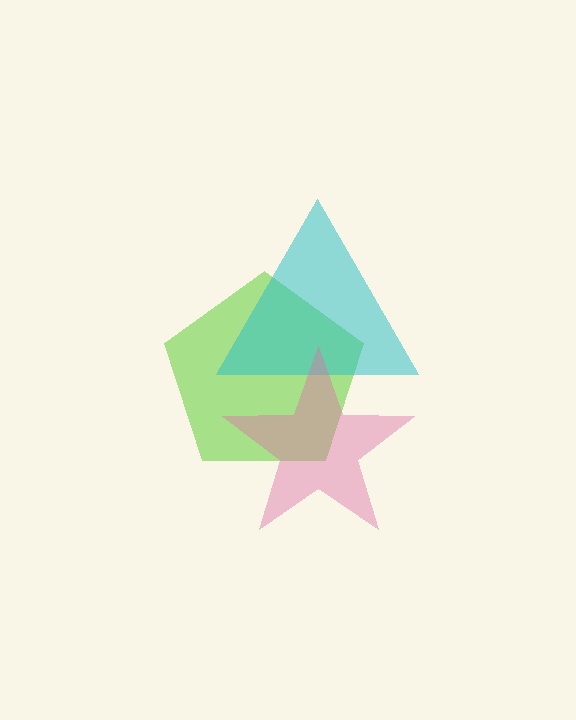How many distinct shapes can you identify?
There are 3 distinct shapes: a lime pentagon, a cyan triangle, a pink star.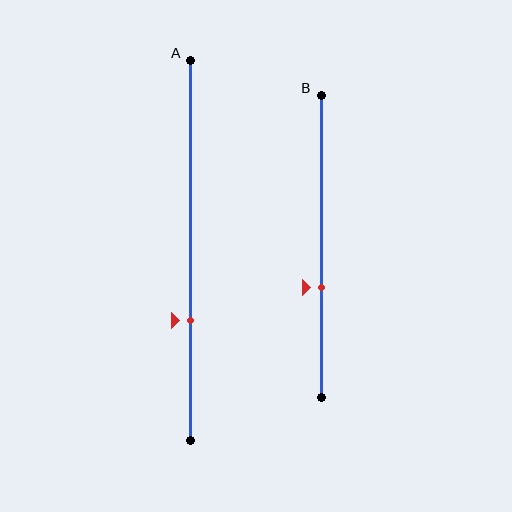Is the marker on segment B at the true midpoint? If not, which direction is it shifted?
No, the marker on segment B is shifted downward by about 14% of the segment length.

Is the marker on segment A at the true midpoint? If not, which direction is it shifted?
No, the marker on segment A is shifted downward by about 19% of the segment length.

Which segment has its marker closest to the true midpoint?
Segment B has its marker closest to the true midpoint.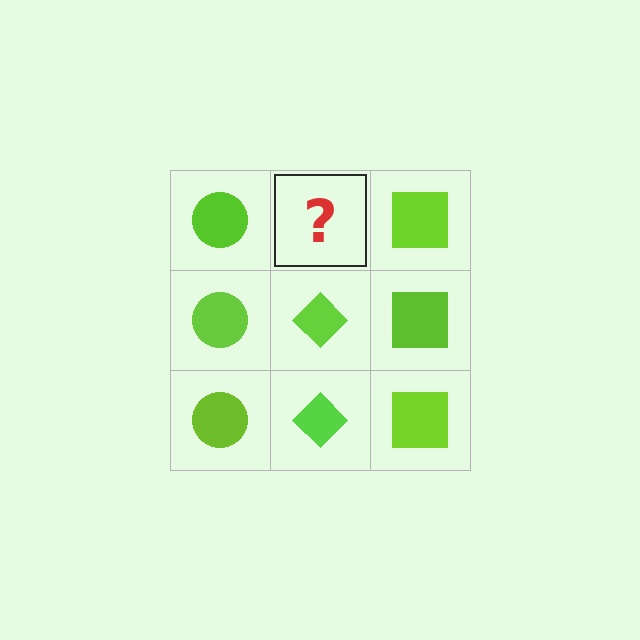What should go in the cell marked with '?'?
The missing cell should contain a lime diamond.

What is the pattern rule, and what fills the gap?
The rule is that each column has a consistent shape. The gap should be filled with a lime diamond.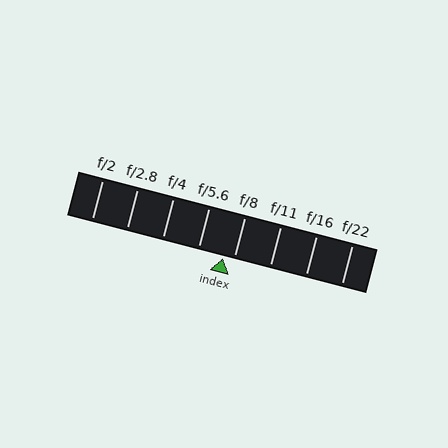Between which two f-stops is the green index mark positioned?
The index mark is between f/5.6 and f/8.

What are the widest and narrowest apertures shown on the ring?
The widest aperture shown is f/2 and the narrowest is f/22.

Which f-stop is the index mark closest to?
The index mark is closest to f/8.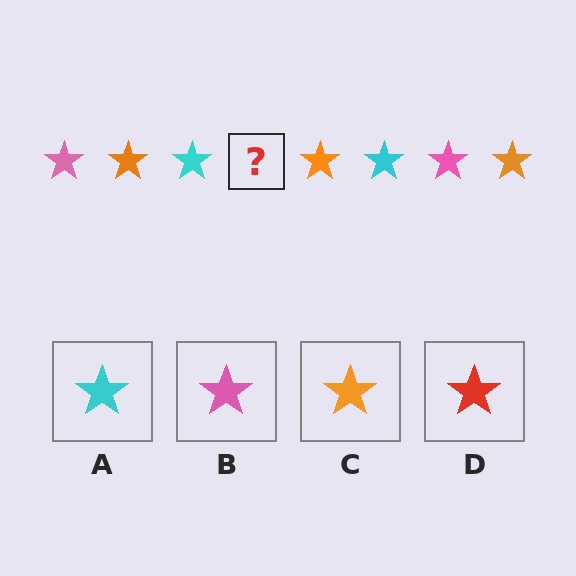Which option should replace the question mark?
Option B.